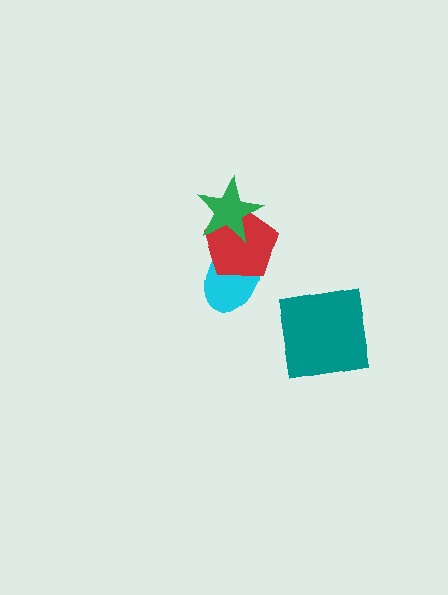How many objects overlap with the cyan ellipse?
2 objects overlap with the cyan ellipse.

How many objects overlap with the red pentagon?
2 objects overlap with the red pentagon.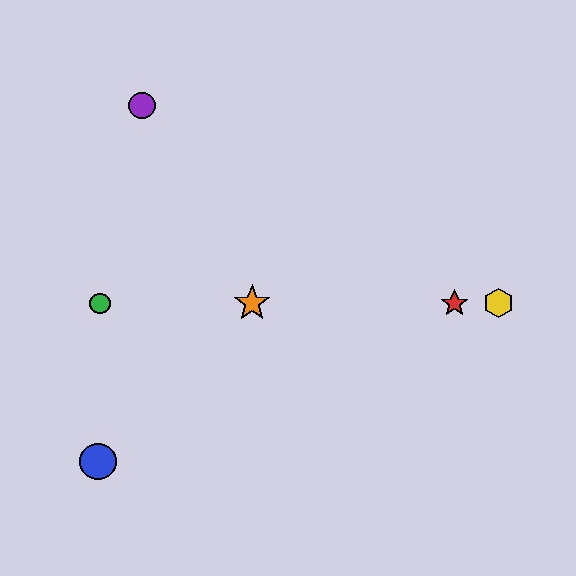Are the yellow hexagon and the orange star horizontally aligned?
Yes, both are at y≈303.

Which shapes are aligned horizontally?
The red star, the green circle, the yellow hexagon, the orange star are aligned horizontally.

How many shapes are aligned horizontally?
4 shapes (the red star, the green circle, the yellow hexagon, the orange star) are aligned horizontally.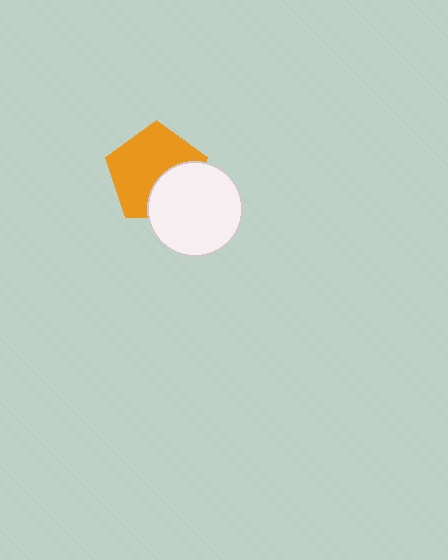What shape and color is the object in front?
The object in front is a white circle.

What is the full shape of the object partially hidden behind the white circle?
The partially hidden object is an orange pentagon.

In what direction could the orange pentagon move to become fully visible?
The orange pentagon could move toward the upper-left. That would shift it out from behind the white circle entirely.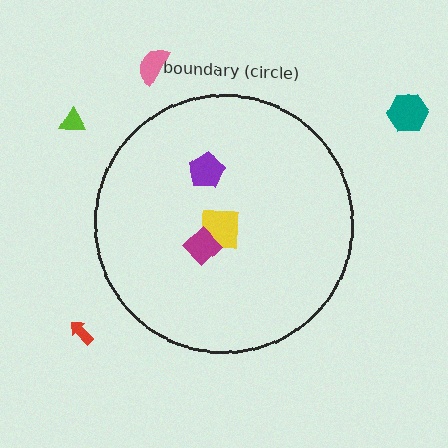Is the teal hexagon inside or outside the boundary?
Outside.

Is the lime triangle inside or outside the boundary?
Outside.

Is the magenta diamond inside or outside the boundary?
Inside.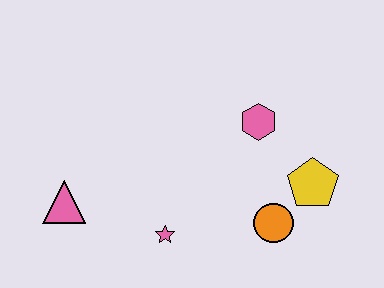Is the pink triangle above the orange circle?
Yes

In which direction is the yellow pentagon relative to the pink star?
The yellow pentagon is to the right of the pink star.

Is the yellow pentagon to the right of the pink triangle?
Yes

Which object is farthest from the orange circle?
The pink triangle is farthest from the orange circle.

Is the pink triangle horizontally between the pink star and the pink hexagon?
No